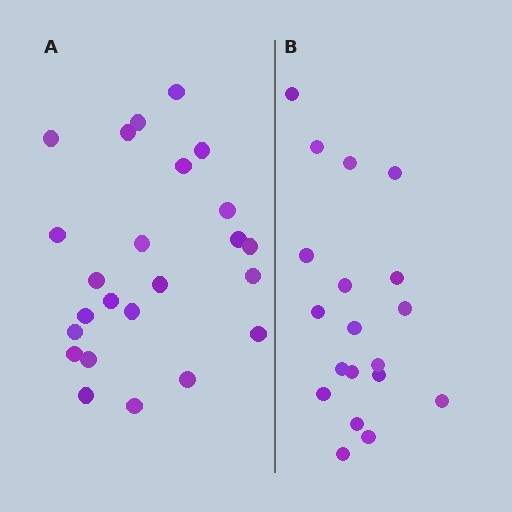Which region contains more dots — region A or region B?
Region A (the left region) has more dots.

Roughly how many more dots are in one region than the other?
Region A has about 5 more dots than region B.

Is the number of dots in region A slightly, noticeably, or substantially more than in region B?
Region A has noticeably more, but not dramatically so. The ratio is roughly 1.3 to 1.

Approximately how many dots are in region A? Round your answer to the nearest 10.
About 20 dots. (The exact count is 24, which rounds to 20.)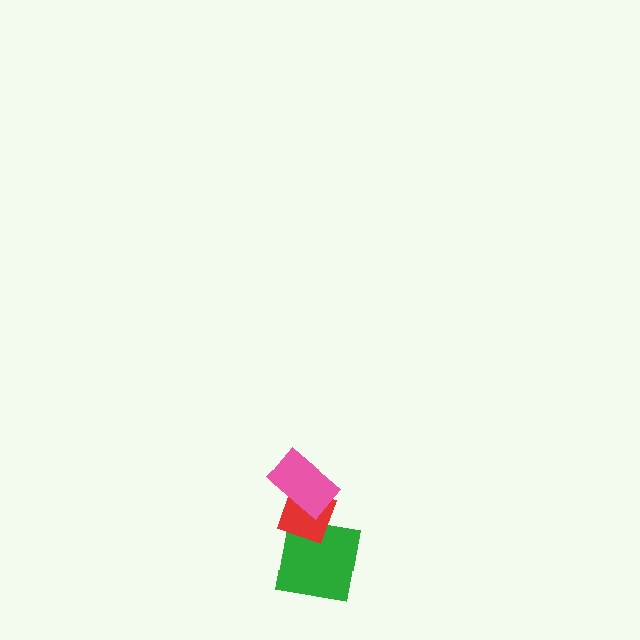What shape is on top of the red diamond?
The pink rectangle is on top of the red diamond.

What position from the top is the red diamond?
The red diamond is 2nd from the top.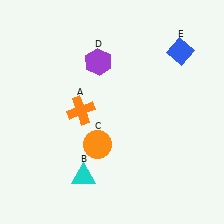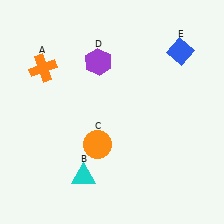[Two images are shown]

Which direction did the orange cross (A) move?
The orange cross (A) moved up.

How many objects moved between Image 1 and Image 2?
1 object moved between the two images.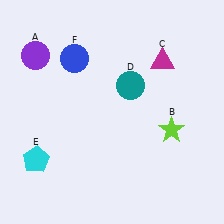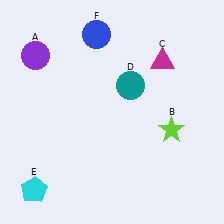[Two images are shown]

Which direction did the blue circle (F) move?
The blue circle (F) moved up.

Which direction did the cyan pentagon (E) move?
The cyan pentagon (E) moved down.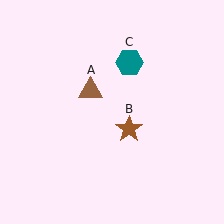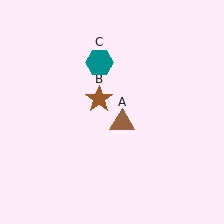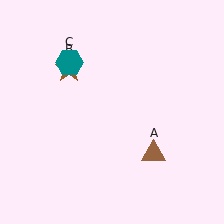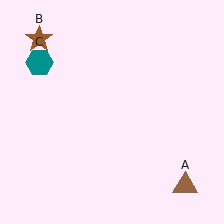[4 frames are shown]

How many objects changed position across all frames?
3 objects changed position: brown triangle (object A), brown star (object B), teal hexagon (object C).